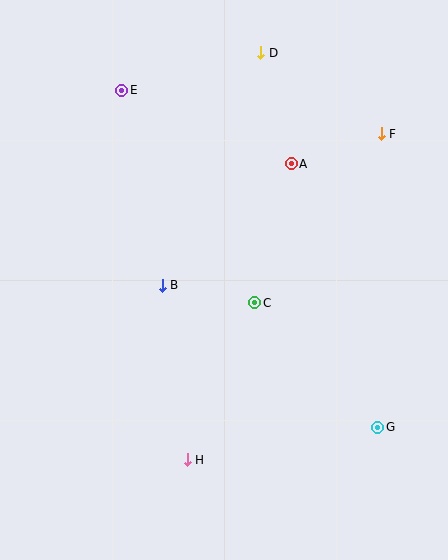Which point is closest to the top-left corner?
Point E is closest to the top-left corner.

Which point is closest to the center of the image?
Point C at (255, 303) is closest to the center.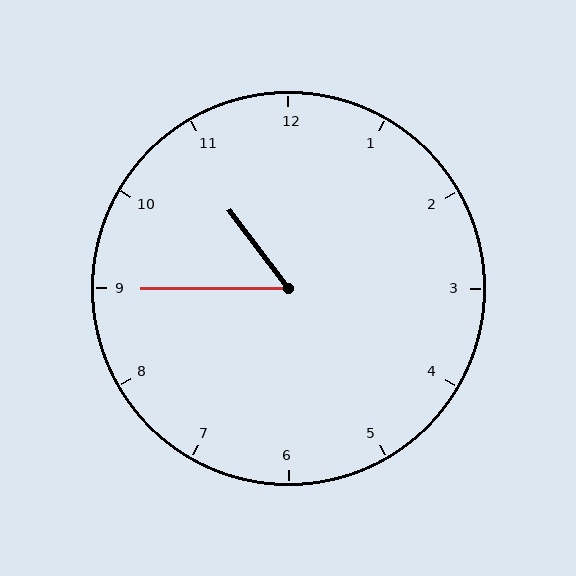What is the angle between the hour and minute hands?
Approximately 52 degrees.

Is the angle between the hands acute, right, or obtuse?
It is acute.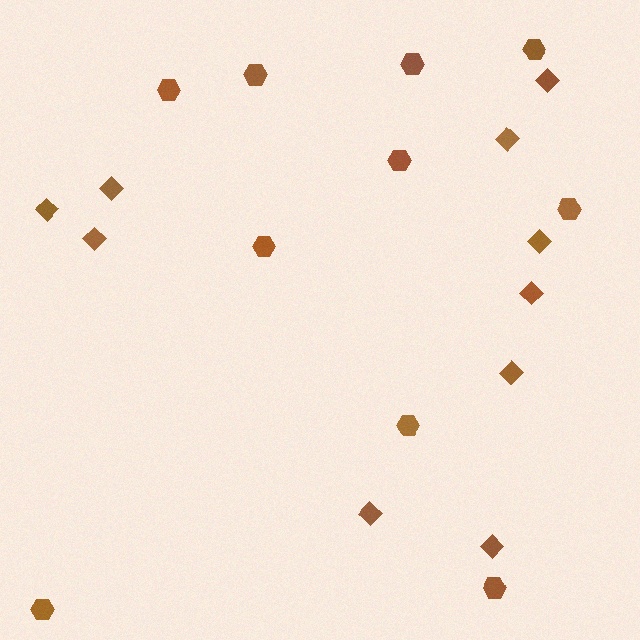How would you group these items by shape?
There are 2 groups: one group of diamonds (10) and one group of hexagons (10).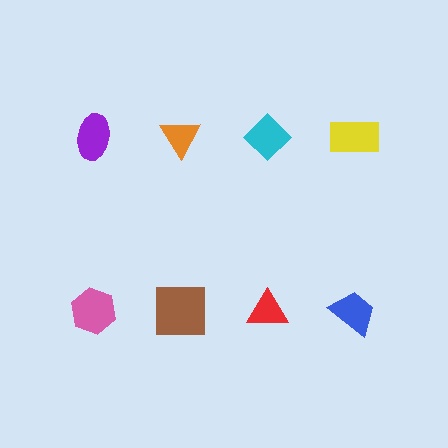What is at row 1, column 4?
A yellow rectangle.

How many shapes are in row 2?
4 shapes.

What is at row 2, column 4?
A blue trapezoid.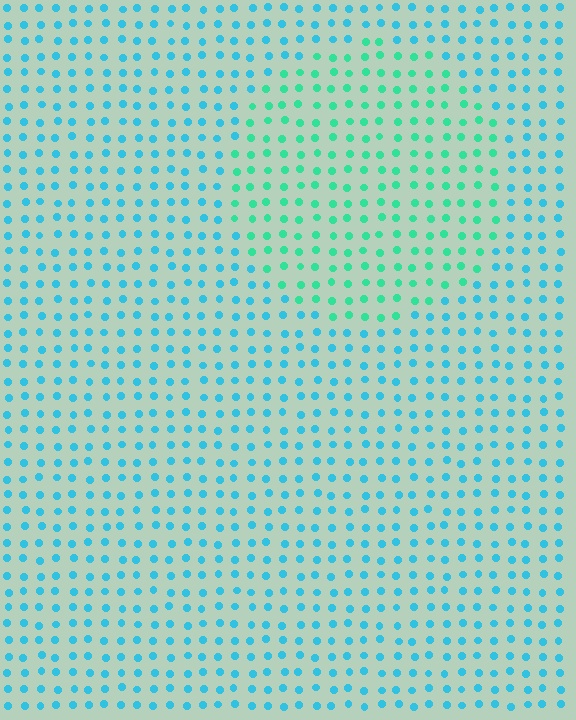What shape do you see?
I see a circle.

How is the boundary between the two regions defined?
The boundary is defined purely by a slight shift in hue (about 36 degrees). Spacing, size, and orientation are identical on both sides.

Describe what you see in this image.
The image is filled with small cyan elements in a uniform arrangement. A circle-shaped region is visible where the elements are tinted to a slightly different hue, forming a subtle color boundary.